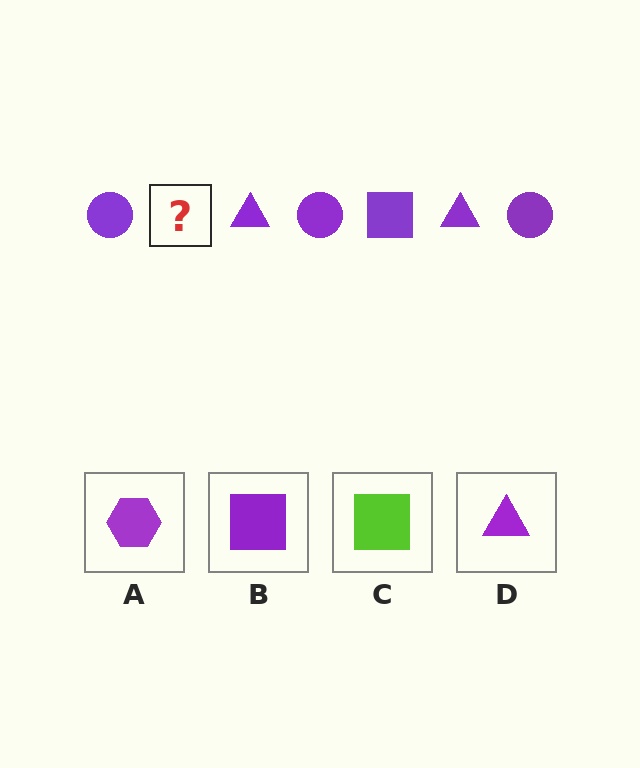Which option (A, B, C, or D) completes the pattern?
B.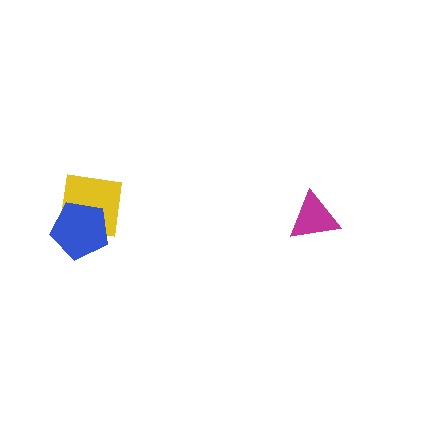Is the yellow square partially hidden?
Yes, it is partially covered by another shape.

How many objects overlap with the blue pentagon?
1 object overlaps with the blue pentagon.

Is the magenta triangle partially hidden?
No, no other shape covers it.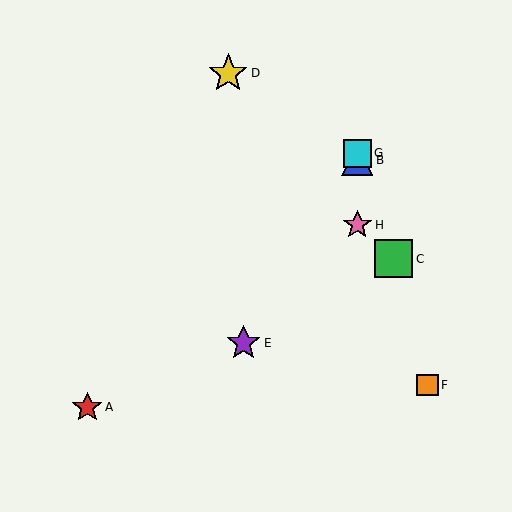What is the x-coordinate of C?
Object C is at x≈393.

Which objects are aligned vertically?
Objects B, G, H are aligned vertically.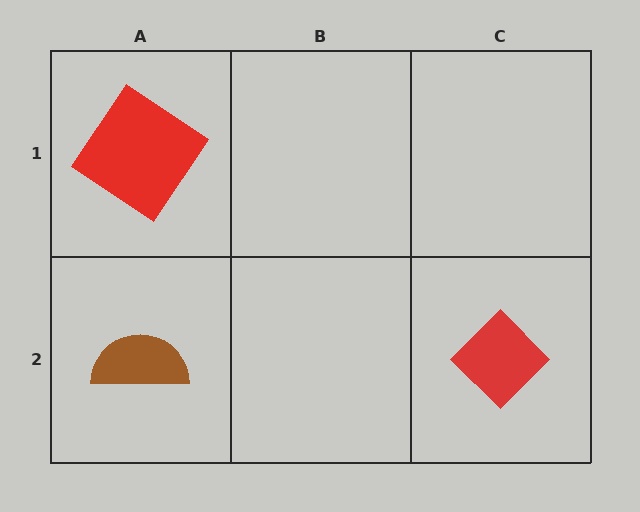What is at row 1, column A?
A red diamond.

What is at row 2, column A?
A brown semicircle.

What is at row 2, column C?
A red diamond.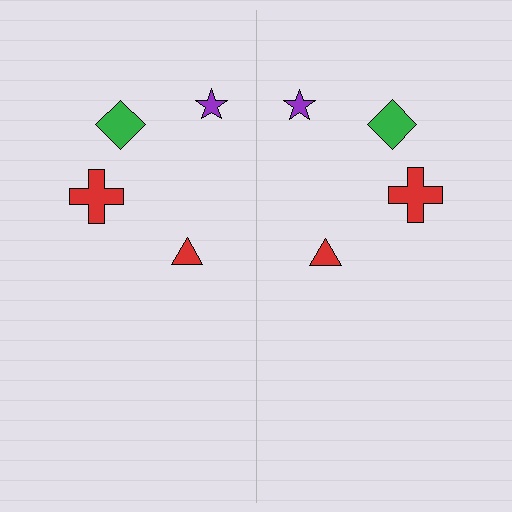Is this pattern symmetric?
Yes, this pattern has bilateral (reflection) symmetry.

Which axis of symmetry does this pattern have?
The pattern has a vertical axis of symmetry running through the center of the image.